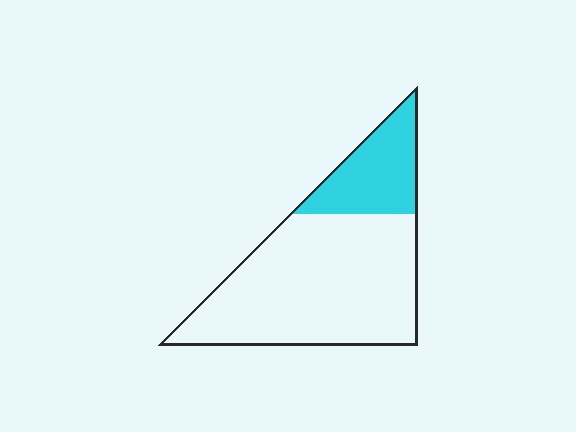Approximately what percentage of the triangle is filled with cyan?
Approximately 25%.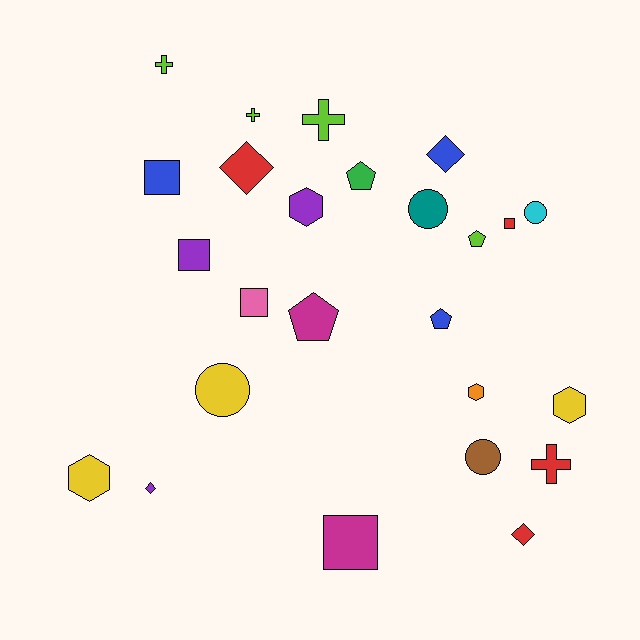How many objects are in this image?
There are 25 objects.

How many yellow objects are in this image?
There are 3 yellow objects.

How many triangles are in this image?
There are no triangles.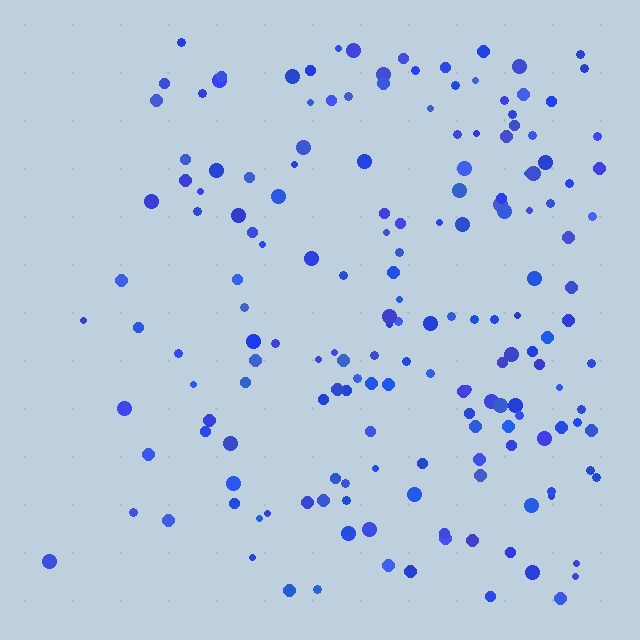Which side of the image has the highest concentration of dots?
The right.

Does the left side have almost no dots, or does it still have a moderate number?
Still a moderate number, just noticeably fewer than the right.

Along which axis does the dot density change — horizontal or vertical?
Horizontal.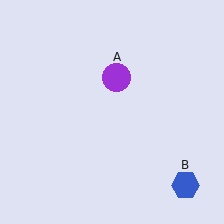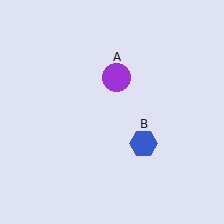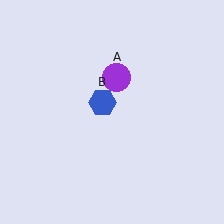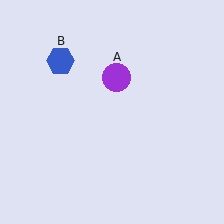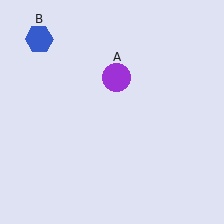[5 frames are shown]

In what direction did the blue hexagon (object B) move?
The blue hexagon (object B) moved up and to the left.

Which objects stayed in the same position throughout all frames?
Purple circle (object A) remained stationary.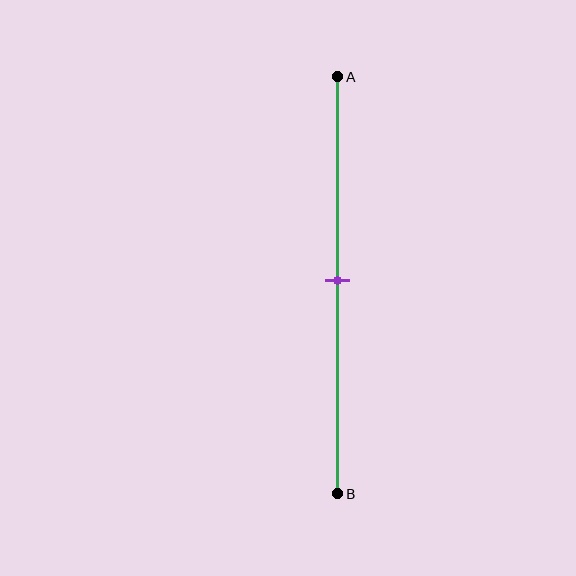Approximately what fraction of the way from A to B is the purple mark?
The purple mark is approximately 50% of the way from A to B.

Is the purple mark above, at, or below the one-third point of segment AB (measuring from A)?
The purple mark is below the one-third point of segment AB.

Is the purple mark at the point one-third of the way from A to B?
No, the mark is at about 50% from A, not at the 33% one-third point.